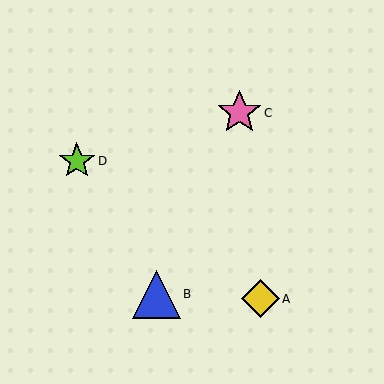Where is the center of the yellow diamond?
The center of the yellow diamond is at (260, 299).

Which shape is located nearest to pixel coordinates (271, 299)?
The yellow diamond (labeled A) at (260, 299) is nearest to that location.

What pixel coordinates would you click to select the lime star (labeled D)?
Click at (77, 161) to select the lime star D.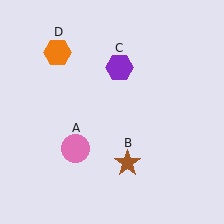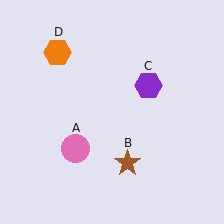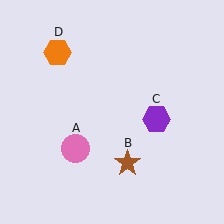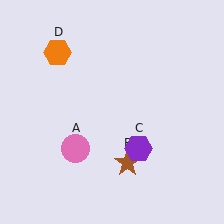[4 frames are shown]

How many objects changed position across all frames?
1 object changed position: purple hexagon (object C).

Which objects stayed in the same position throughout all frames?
Pink circle (object A) and brown star (object B) and orange hexagon (object D) remained stationary.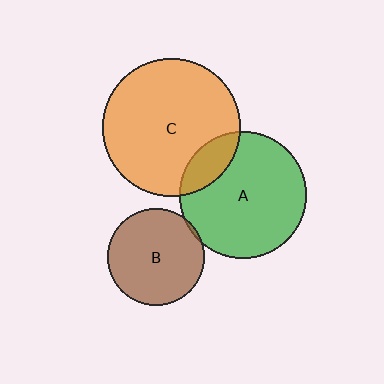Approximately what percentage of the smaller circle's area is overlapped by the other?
Approximately 15%.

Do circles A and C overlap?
Yes.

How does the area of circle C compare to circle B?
Approximately 2.0 times.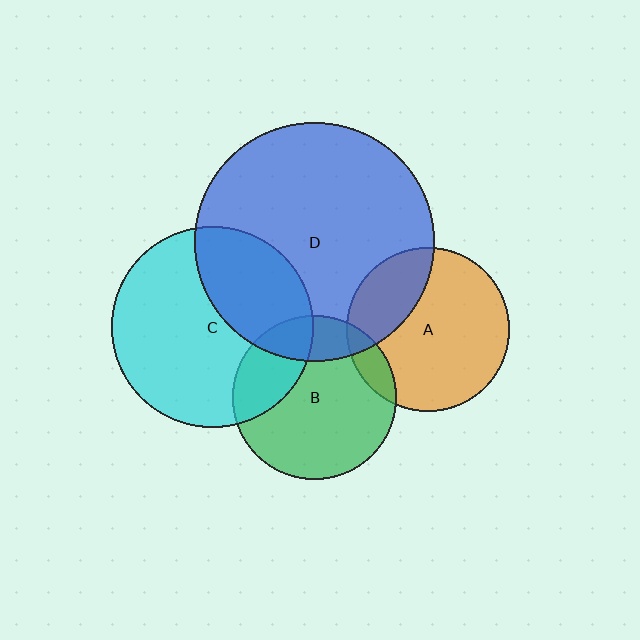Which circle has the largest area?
Circle D (blue).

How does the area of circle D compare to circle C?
Approximately 1.4 times.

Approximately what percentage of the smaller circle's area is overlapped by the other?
Approximately 35%.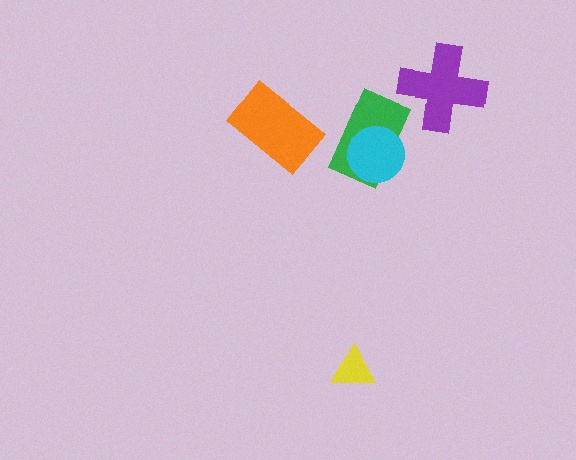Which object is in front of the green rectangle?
The cyan circle is in front of the green rectangle.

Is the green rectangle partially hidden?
Yes, it is partially covered by another shape.